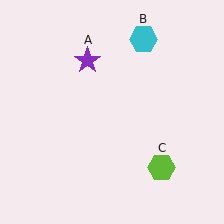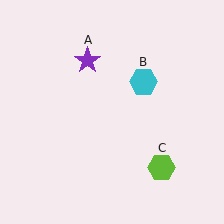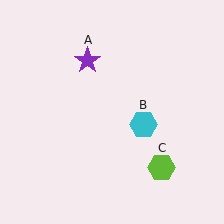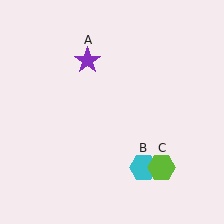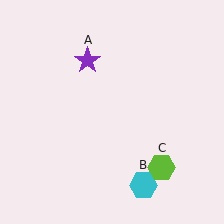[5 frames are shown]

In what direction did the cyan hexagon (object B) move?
The cyan hexagon (object B) moved down.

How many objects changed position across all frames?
1 object changed position: cyan hexagon (object B).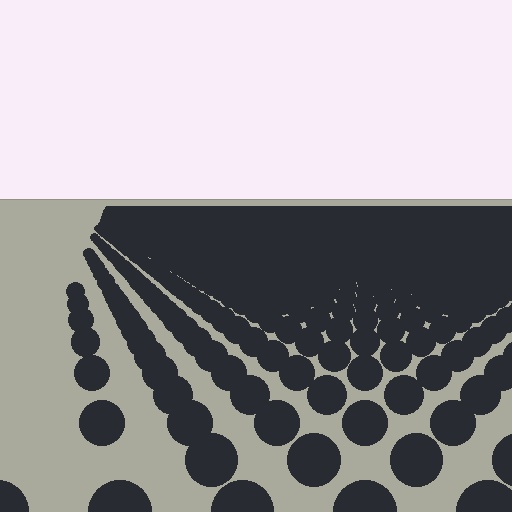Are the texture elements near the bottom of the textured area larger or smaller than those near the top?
Larger. Near the bottom, elements are closer to the viewer and appear at a bigger on-screen size.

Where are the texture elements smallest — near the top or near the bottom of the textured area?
Near the top.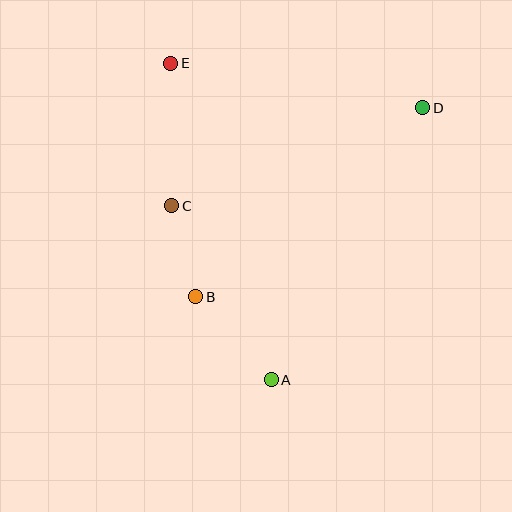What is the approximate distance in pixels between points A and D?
The distance between A and D is approximately 312 pixels.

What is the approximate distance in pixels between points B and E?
The distance between B and E is approximately 235 pixels.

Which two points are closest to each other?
Points B and C are closest to each other.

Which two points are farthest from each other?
Points A and E are farthest from each other.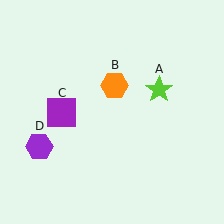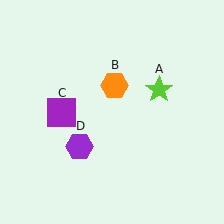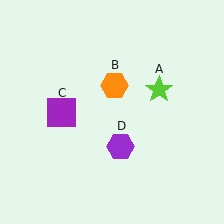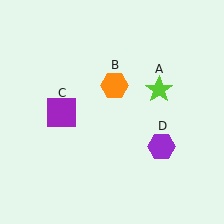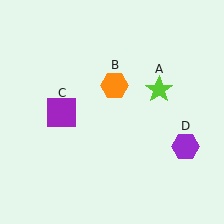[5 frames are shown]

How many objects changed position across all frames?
1 object changed position: purple hexagon (object D).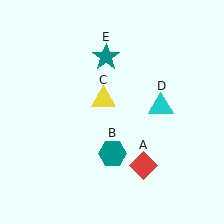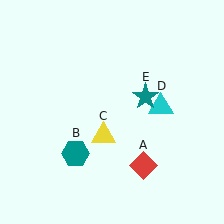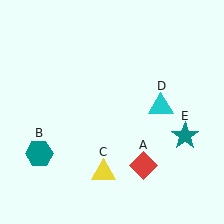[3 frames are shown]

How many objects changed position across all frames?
3 objects changed position: teal hexagon (object B), yellow triangle (object C), teal star (object E).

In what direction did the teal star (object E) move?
The teal star (object E) moved down and to the right.